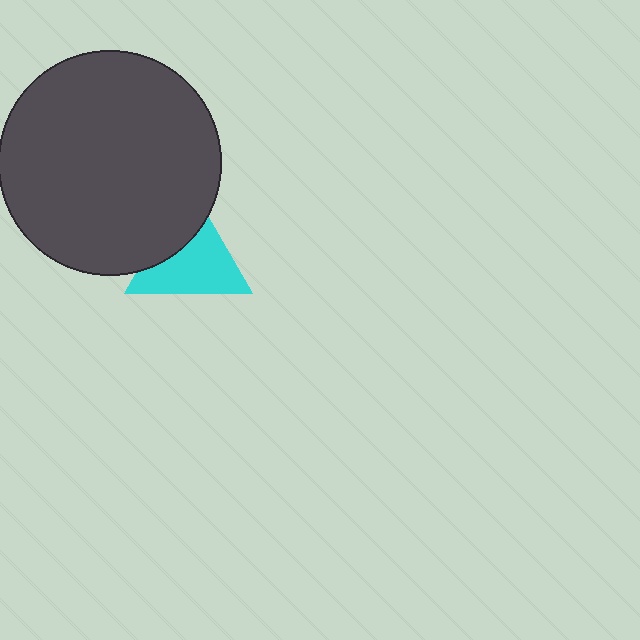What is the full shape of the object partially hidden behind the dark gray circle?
The partially hidden object is a cyan triangle.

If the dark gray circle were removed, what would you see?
You would see the complete cyan triangle.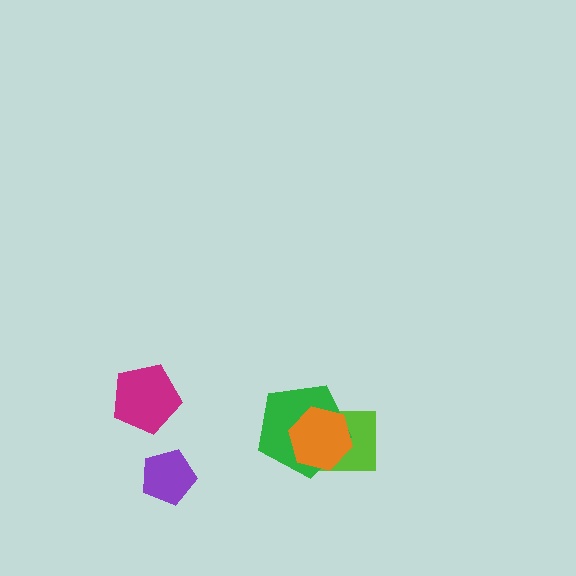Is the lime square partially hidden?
Yes, it is partially covered by another shape.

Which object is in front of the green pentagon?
The orange hexagon is in front of the green pentagon.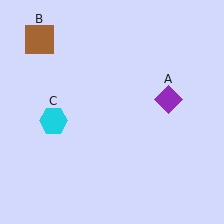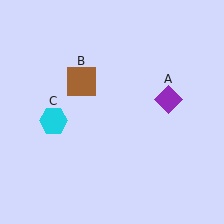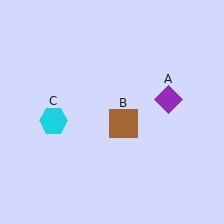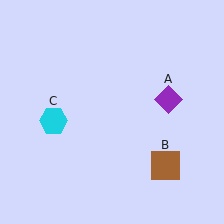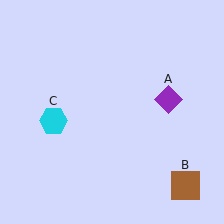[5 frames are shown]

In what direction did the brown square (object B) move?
The brown square (object B) moved down and to the right.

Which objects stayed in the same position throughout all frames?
Purple diamond (object A) and cyan hexagon (object C) remained stationary.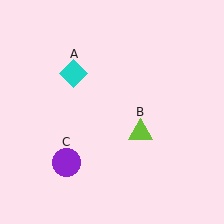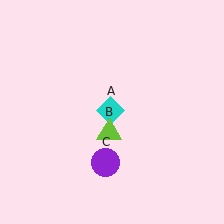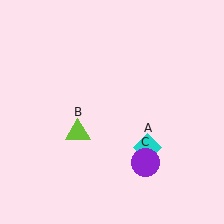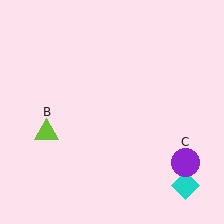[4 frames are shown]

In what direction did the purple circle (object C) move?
The purple circle (object C) moved right.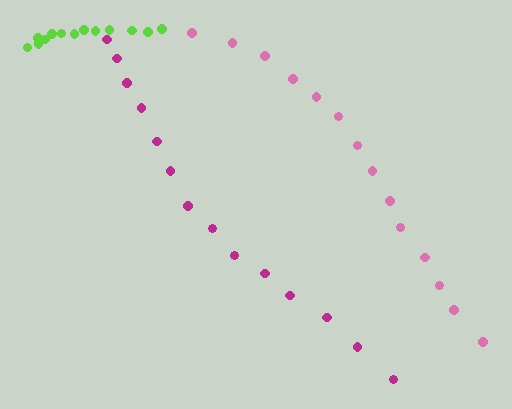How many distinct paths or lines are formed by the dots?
There are 3 distinct paths.